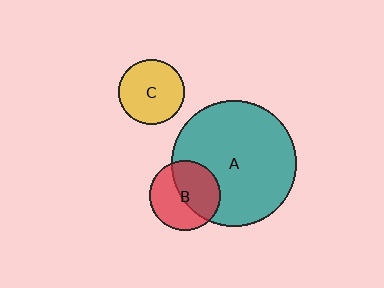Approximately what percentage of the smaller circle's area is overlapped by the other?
Approximately 50%.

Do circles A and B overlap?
Yes.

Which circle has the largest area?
Circle A (teal).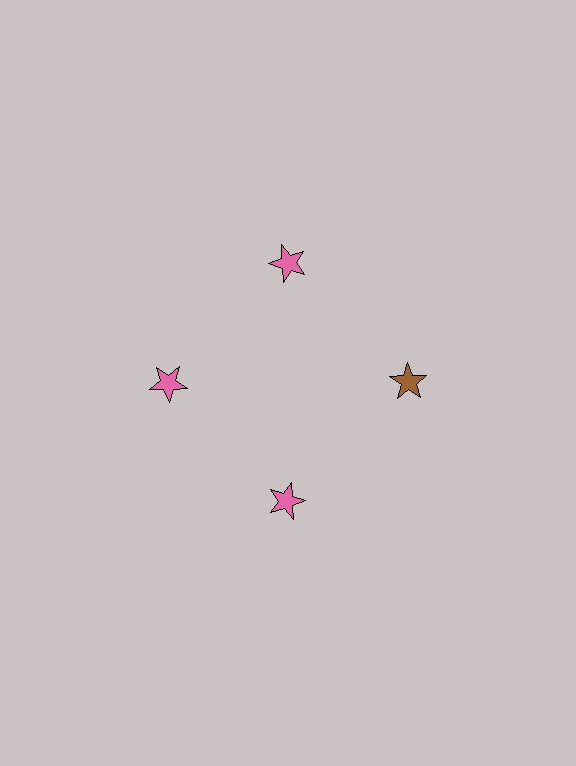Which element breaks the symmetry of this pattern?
The brown star at roughly the 3 o'clock position breaks the symmetry. All other shapes are pink stars.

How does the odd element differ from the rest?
It has a different color: brown instead of pink.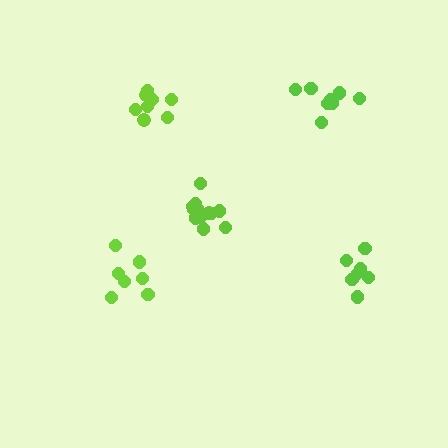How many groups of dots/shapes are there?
There are 5 groups.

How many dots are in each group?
Group 1: 7 dots, Group 2: 9 dots, Group 3: 7 dots, Group 4: 9 dots, Group 5: 12 dots (44 total).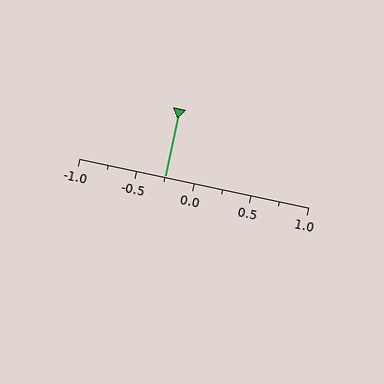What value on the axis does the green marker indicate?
The marker indicates approximately -0.25.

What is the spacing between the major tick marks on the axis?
The major ticks are spaced 0.5 apart.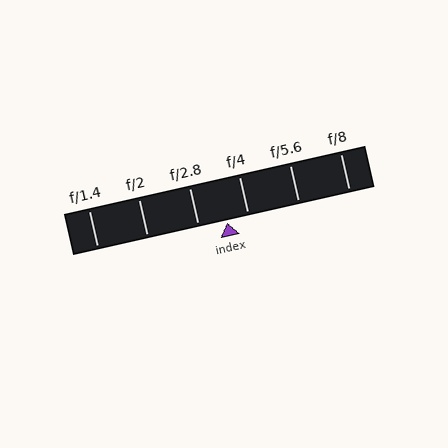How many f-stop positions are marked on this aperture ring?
There are 6 f-stop positions marked.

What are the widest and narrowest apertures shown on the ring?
The widest aperture shown is f/1.4 and the narrowest is f/8.